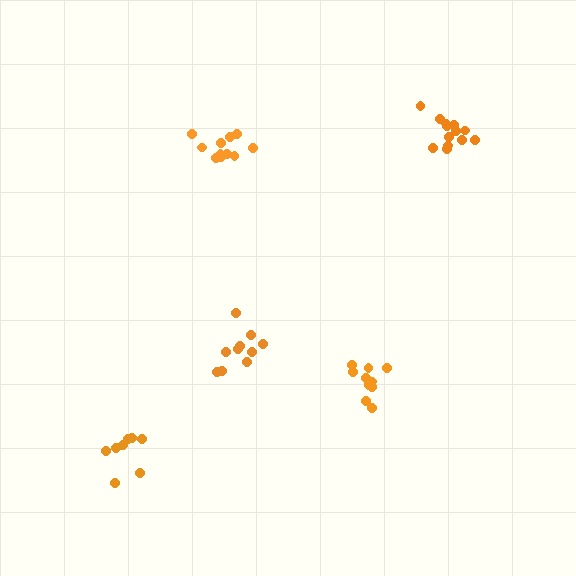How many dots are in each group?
Group 1: 12 dots, Group 2: 13 dots, Group 3: 10 dots, Group 4: 10 dots, Group 5: 8 dots (53 total).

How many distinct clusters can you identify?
There are 5 distinct clusters.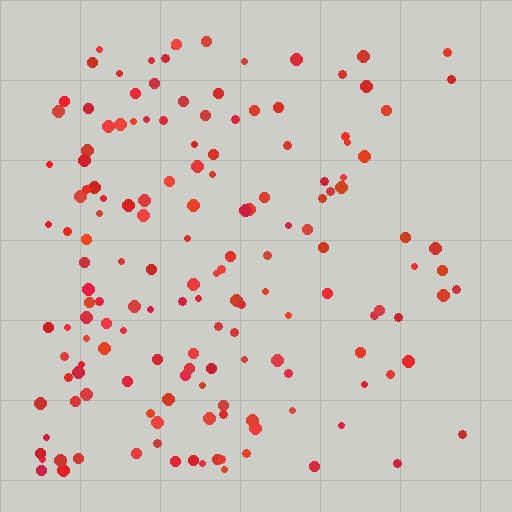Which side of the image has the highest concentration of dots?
The left.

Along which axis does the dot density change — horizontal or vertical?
Horizontal.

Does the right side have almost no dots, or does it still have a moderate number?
Still a moderate number, just noticeably fewer than the left.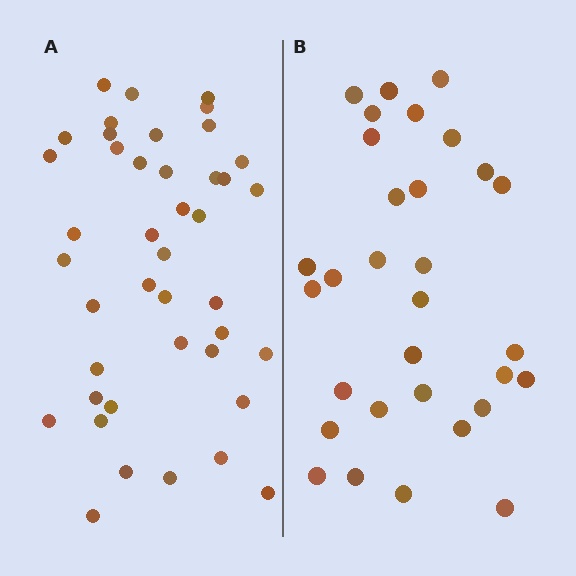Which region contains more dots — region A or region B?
Region A (the left region) has more dots.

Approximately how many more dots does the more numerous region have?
Region A has roughly 12 or so more dots than region B.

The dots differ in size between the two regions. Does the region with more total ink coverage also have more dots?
No. Region B has more total ink coverage because its dots are larger, but region A actually contains more individual dots. Total area can be misleading — the number of items is what matters here.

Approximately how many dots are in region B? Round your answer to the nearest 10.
About 30 dots. (The exact count is 31, which rounds to 30.)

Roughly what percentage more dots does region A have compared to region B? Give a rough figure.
About 35% more.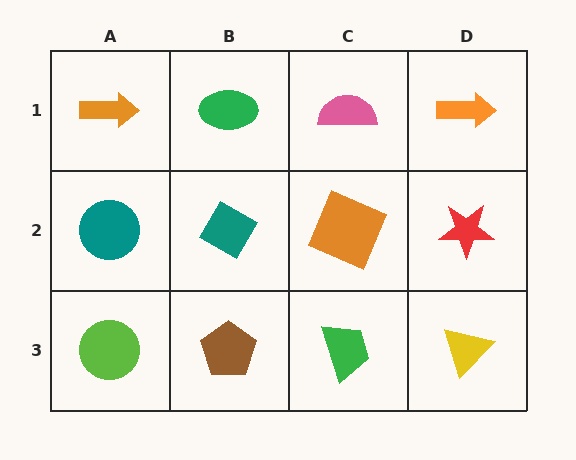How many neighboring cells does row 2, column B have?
4.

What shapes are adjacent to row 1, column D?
A red star (row 2, column D), a pink semicircle (row 1, column C).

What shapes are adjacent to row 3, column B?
A teal diamond (row 2, column B), a lime circle (row 3, column A), a green trapezoid (row 3, column C).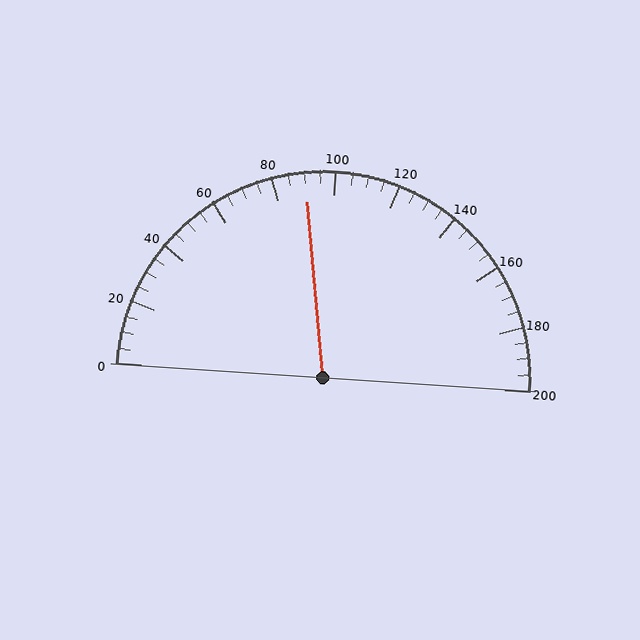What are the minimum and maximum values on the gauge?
The gauge ranges from 0 to 200.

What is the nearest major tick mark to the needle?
The nearest major tick mark is 80.